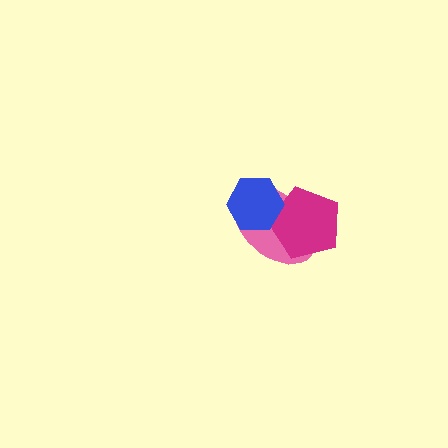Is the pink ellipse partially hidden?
Yes, it is partially covered by another shape.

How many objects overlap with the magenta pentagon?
2 objects overlap with the magenta pentagon.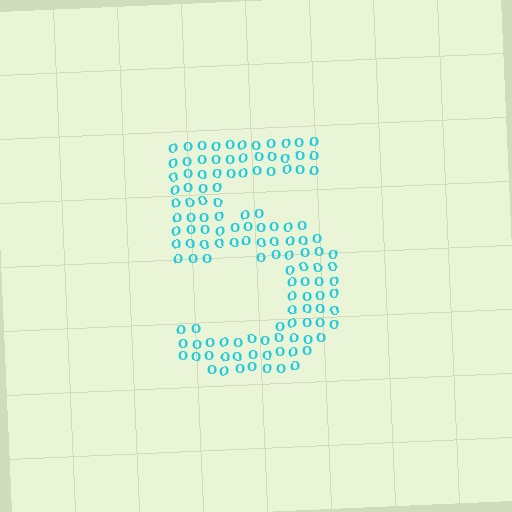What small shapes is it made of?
It is made of small letter O's.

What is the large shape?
The large shape is the digit 5.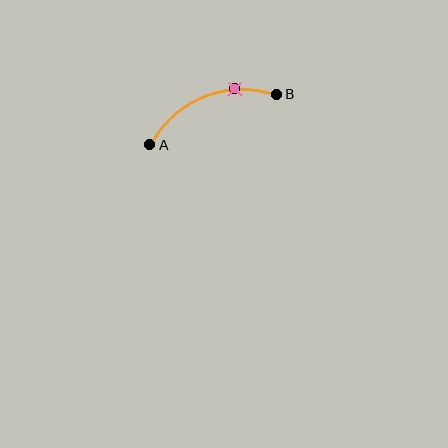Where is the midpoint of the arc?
The arc midpoint is the point on the curve farthest from the straight line joining A and B. It sits above that line.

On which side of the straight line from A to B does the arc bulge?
The arc bulges above the straight line connecting A and B.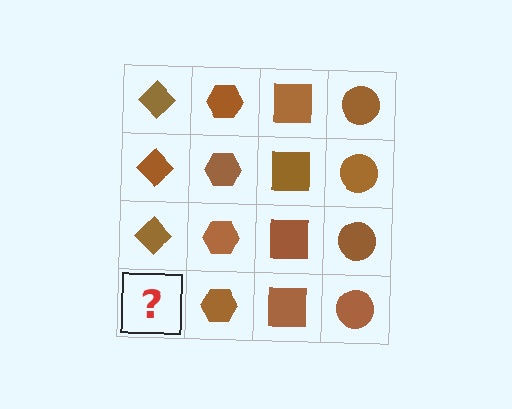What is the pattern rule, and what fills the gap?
The rule is that each column has a consistent shape. The gap should be filled with a brown diamond.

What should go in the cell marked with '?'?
The missing cell should contain a brown diamond.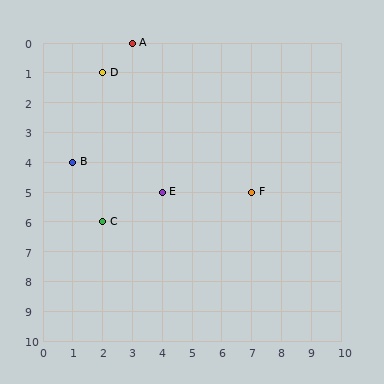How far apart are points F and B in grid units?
Points F and B are 6 columns and 1 row apart (about 6.1 grid units diagonally).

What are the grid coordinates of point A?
Point A is at grid coordinates (3, 0).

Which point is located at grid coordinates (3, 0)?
Point A is at (3, 0).